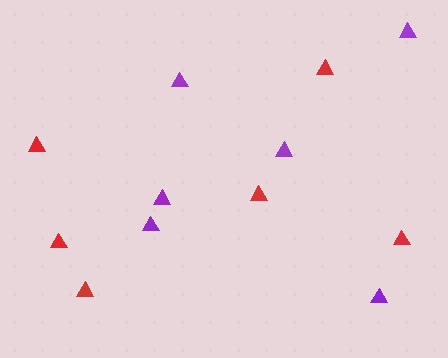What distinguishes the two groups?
There are 2 groups: one group of purple triangles (6) and one group of red triangles (6).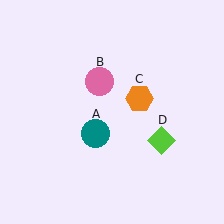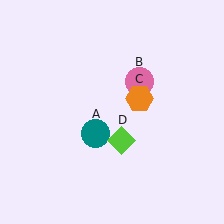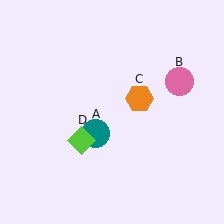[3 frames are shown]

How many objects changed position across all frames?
2 objects changed position: pink circle (object B), lime diamond (object D).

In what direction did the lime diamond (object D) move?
The lime diamond (object D) moved left.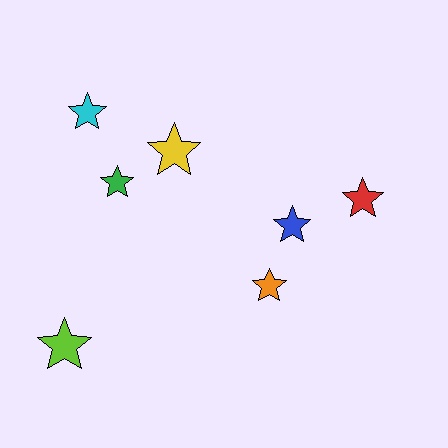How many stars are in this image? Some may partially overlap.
There are 7 stars.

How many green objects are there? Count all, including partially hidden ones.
There is 1 green object.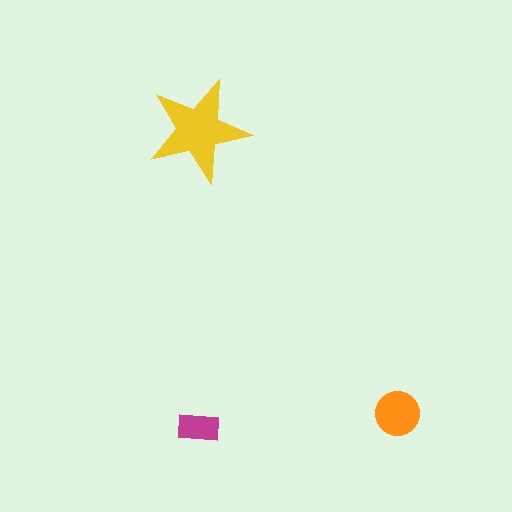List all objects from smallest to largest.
The magenta rectangle, the orange circle, the yellow star.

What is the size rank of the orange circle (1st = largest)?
2nd.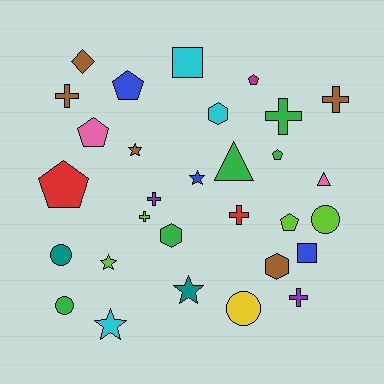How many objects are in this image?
There are 30 objects.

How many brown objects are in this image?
There are 5 brown objects.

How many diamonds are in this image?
There is 1 diamond.